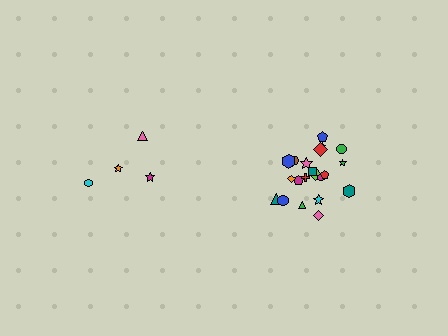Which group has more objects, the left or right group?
The right group.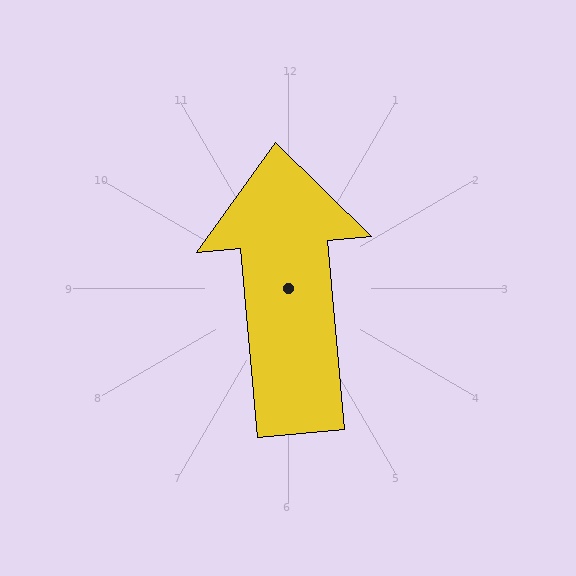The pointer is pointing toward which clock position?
Roughly 12 o'clock.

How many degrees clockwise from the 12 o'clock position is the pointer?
Approximately 355 degrees.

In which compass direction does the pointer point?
North.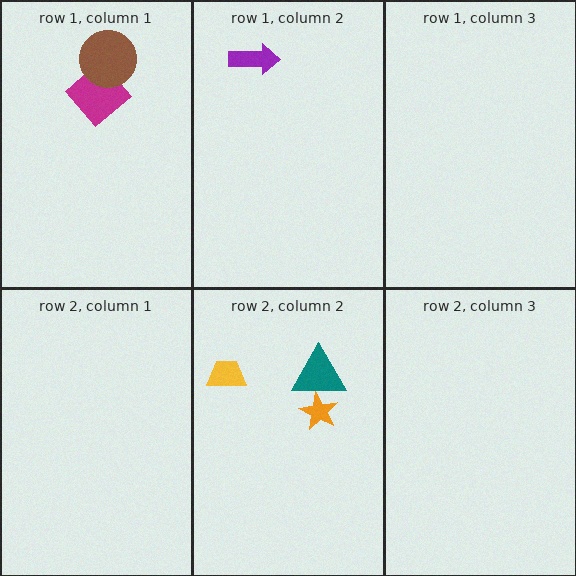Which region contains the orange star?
The row 2, column 2 region.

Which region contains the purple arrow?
The row 1, column 2 region.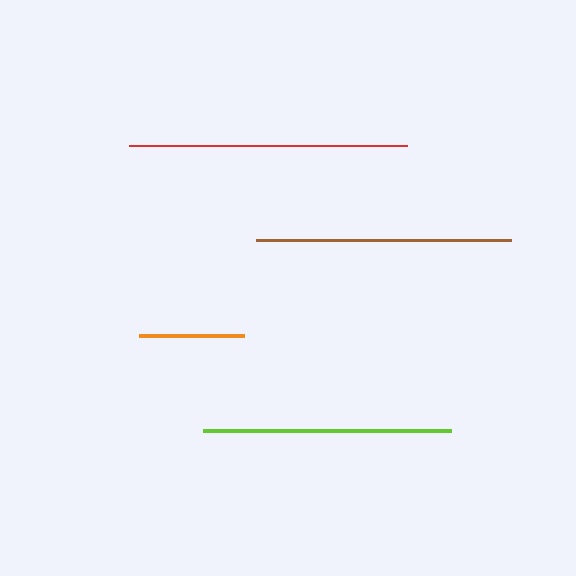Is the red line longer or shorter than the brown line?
The red line is longer than the brown line.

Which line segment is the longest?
The red line is the longest at approximately 277 pixels.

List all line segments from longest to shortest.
From longest to shortest: red, brown, lime, orange.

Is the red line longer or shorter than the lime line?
The red line is longer than the lime line.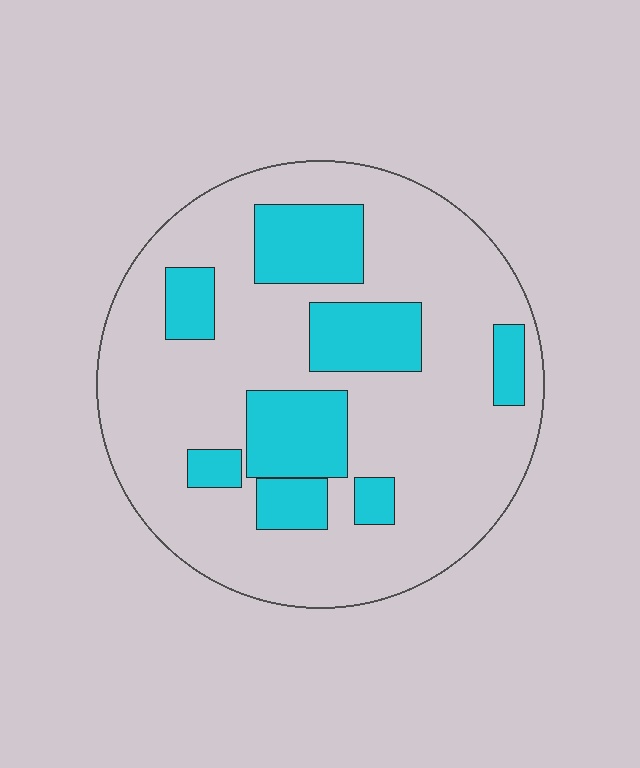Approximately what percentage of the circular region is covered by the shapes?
Approximately 25%.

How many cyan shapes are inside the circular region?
8.